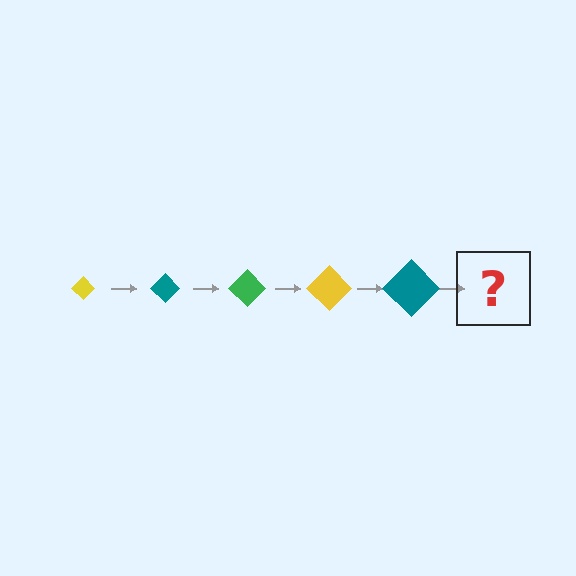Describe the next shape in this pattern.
It should be a green diamond, larger than the previous one.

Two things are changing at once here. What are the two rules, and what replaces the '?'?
The two rules are that the diamond grows larger each step and the color cycles through yellow, teal, and green. The '?' should be a green diamond, larger than the previous one.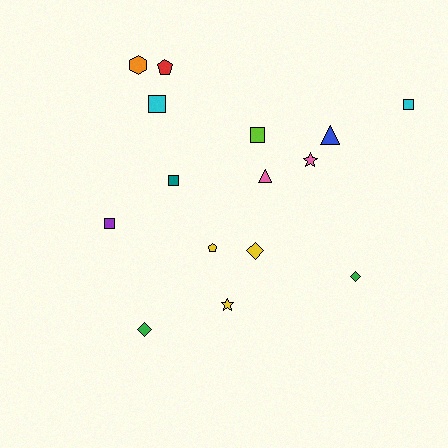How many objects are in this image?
There are 15 objects.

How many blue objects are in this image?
There is 1 blue object.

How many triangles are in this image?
There are 2 triangles.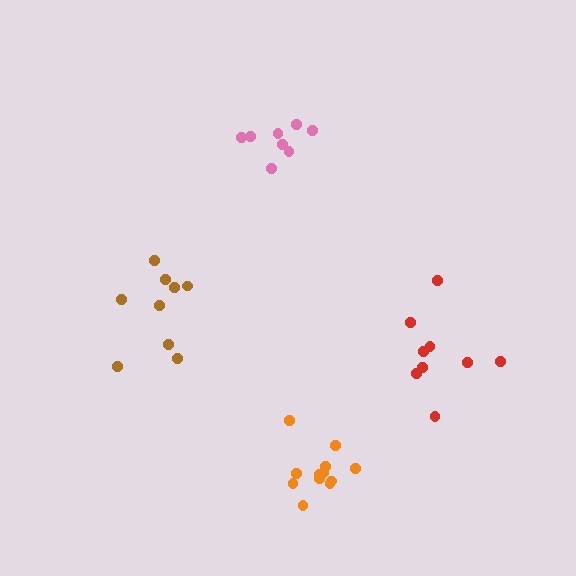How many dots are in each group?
Group 1: 8 dots, Group 2: 12 dots, Group 3: 9 dots, Group 4: 9 dots (38 total).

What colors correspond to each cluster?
The clusters are colored: pink, orange, brown, red.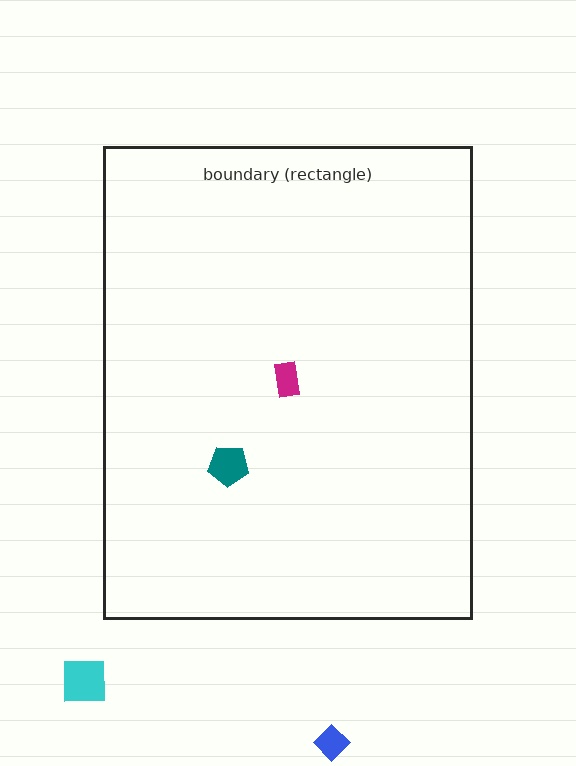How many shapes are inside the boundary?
2 inside, 2 outside.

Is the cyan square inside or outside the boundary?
Outside.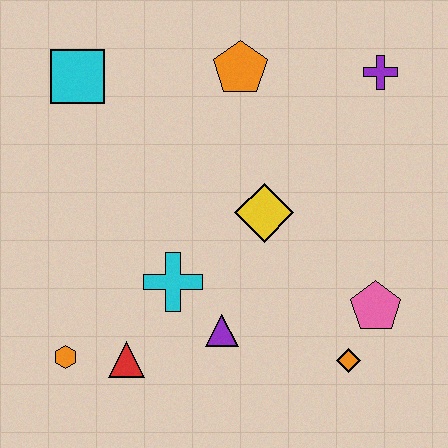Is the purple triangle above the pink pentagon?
No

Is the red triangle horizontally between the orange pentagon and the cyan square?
Yes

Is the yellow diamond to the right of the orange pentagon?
Yes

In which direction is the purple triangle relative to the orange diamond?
The purple triangle is to the left of the orange diamond.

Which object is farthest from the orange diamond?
The cyan square is farthest from the orange diamond.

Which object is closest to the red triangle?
The orange hexagon is closest to the red triangle.